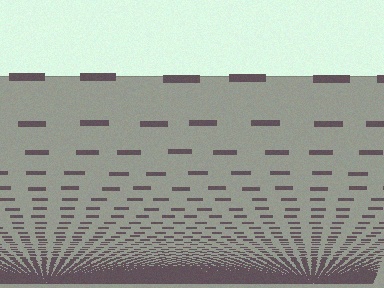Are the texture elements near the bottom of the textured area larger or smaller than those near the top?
Smaller. The gradient is inverted — elements near the bottom are smaller and denser.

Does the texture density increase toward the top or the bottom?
Density increases toward the bottom.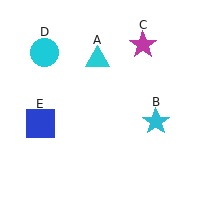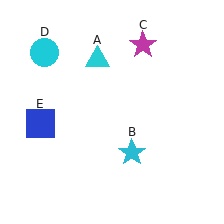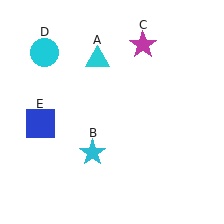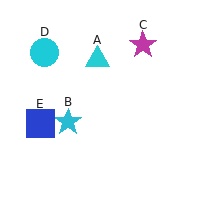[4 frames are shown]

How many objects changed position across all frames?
1 object changed position: cyan star (object B).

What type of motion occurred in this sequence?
The cyan star (object B) rotated clockwise around the center of the scene.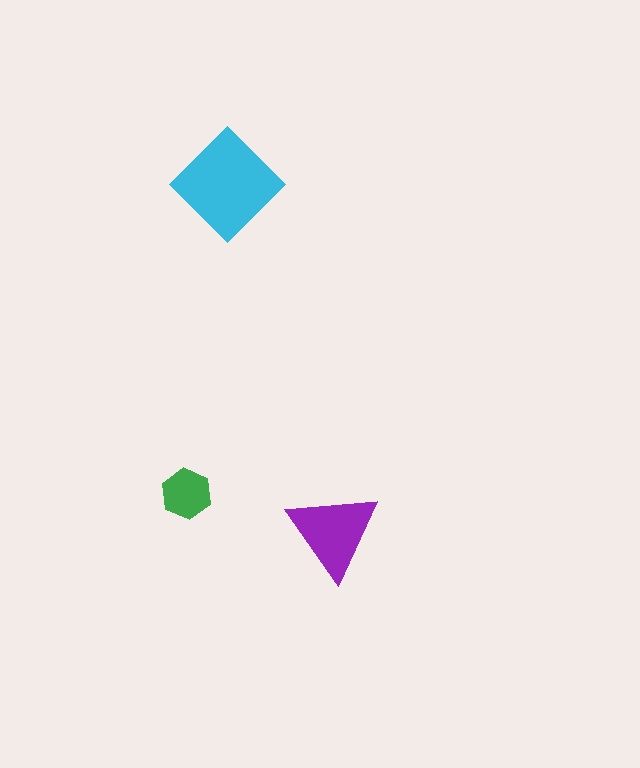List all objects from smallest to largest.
The green hexagon, the purple triangle, the cyan diamond.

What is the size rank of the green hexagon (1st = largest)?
3rd.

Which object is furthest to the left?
The green hexagon is leftmost.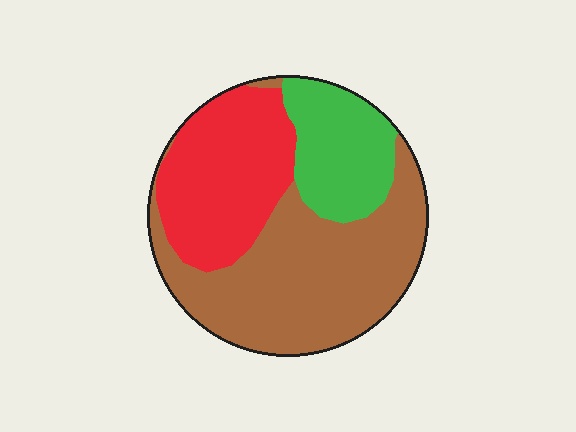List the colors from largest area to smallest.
From largest to smallest: brown, red, green.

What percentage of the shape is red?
Red covers 30% of the shape.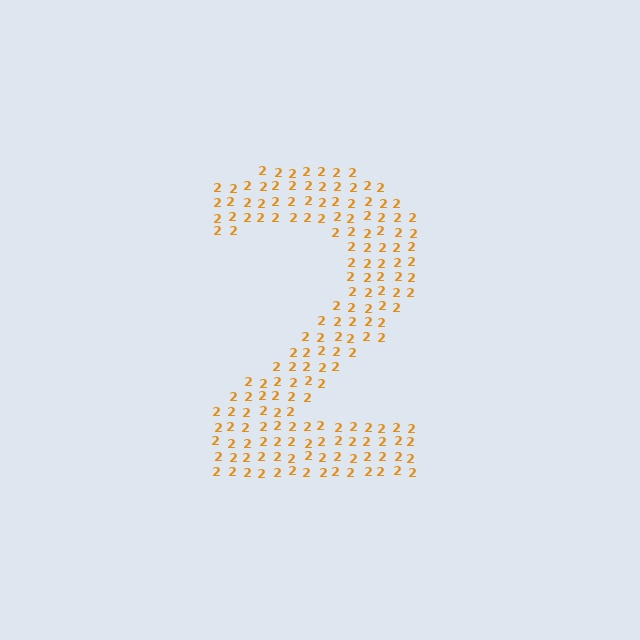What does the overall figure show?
The overall figure shows the digit 2.